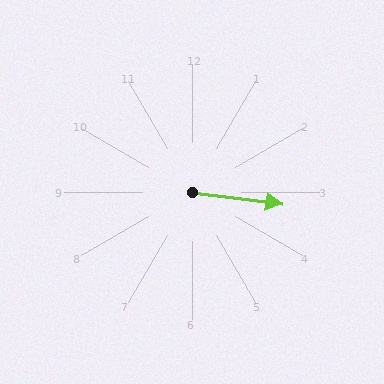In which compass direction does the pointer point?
East.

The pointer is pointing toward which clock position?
Roughly 3 o'clock.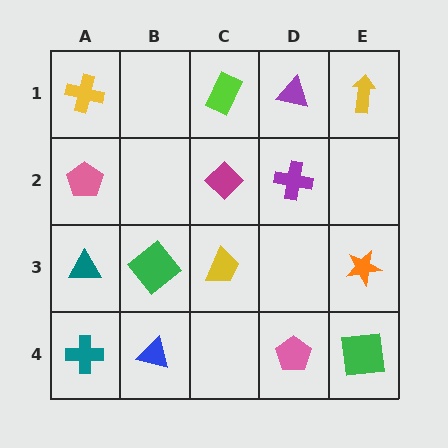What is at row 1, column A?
A yellow cross.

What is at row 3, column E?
An orange star.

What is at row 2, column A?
A pink pentagon.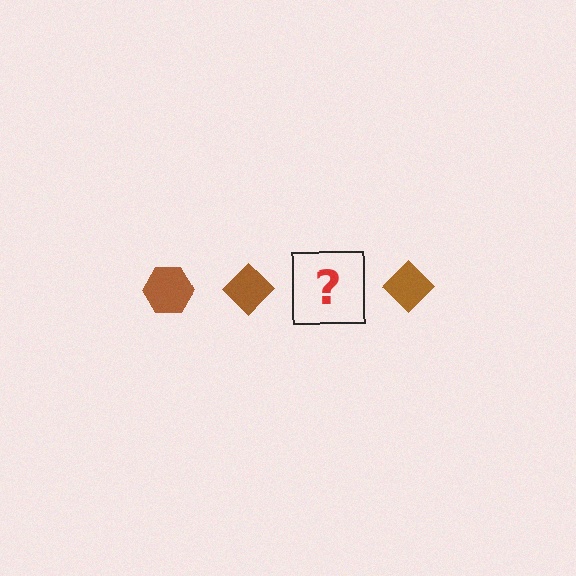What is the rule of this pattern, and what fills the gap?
The rule is that the pattern cycles through hexagon, diamond shapes in brown. The gap should be filled with a brown hexagon.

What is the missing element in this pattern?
The missing element is a brown hexagon.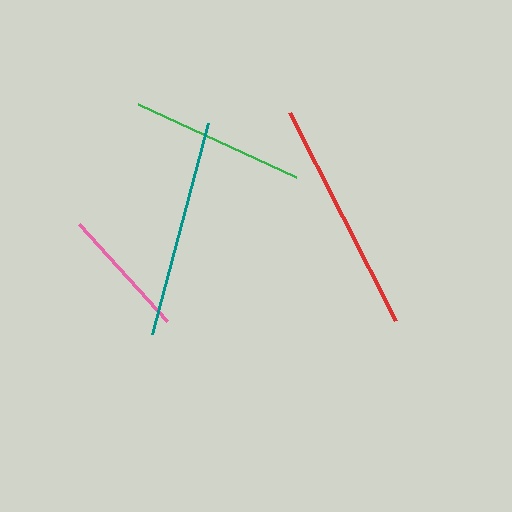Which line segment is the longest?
The red line is the longest at approximately 233 pixels.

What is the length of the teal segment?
The teal segment is approximately 218 pixels long.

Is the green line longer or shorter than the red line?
The red line is longer than the green line.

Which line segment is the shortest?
The pink line is the shortest at approximately 130 pixels.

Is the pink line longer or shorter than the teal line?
The teal line is longer than the pink line.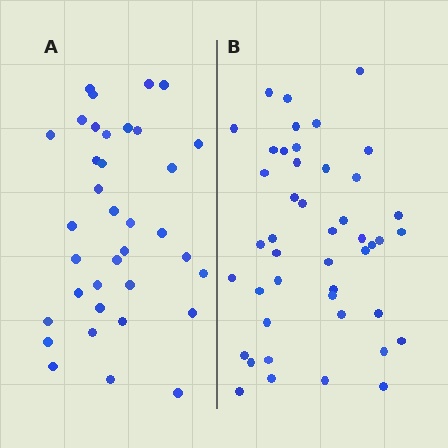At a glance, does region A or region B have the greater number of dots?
Region B (the right region) has more dots.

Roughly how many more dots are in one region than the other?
Region B has roughly 8 or so more dots than region A.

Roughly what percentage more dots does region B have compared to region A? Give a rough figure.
About 25% more.